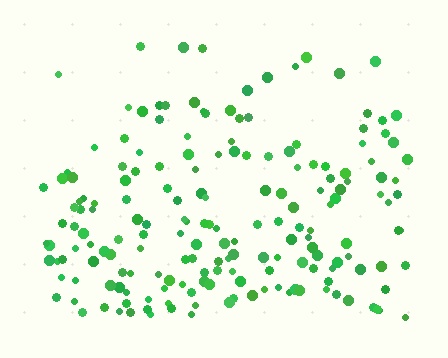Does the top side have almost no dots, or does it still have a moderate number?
Still a moderate number, just noticeably fewer than the bottom.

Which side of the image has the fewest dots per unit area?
The top.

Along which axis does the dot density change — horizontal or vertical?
Vertical.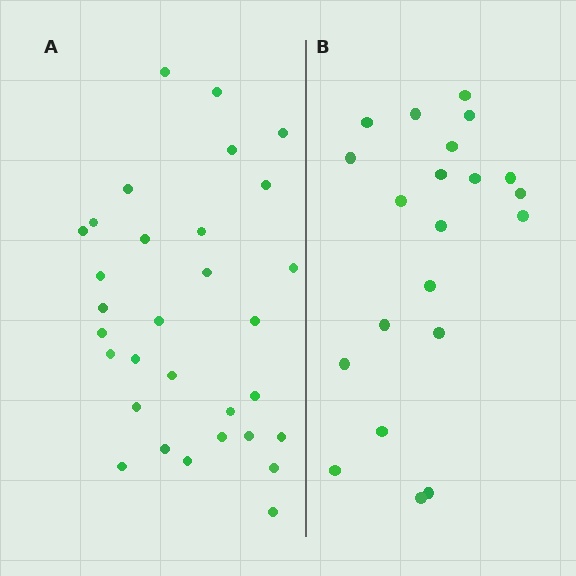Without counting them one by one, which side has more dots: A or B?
Region A (the left region) has more dots.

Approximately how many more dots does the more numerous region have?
Region A has roughly 10 or so more dots than region B.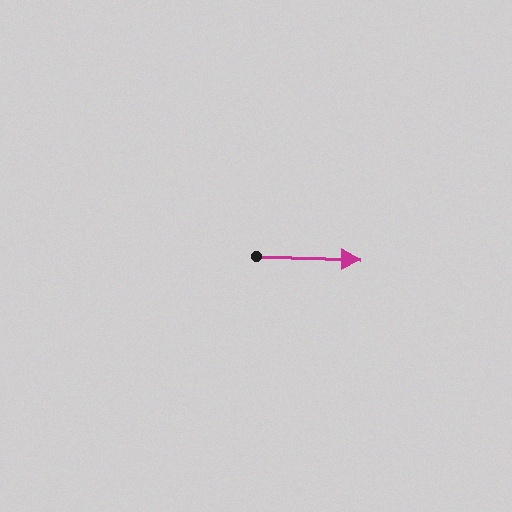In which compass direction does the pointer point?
East.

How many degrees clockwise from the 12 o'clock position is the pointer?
Approximately 92 degrees.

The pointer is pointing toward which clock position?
Roughly 3 o'clock.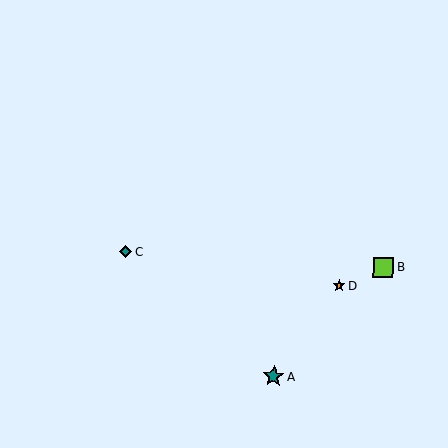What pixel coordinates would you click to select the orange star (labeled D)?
Click at (340, 286) to select the orange star D.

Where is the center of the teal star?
The center of the teal star is at (274, 376).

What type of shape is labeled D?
Shape D is an orange star.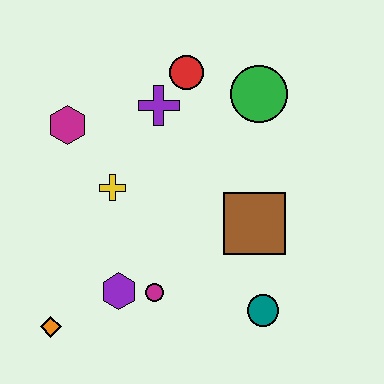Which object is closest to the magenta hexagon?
The yellow cross is closest to the magenta hexagon.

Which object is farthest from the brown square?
The orange diamond is farthest from the brown square.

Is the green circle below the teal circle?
No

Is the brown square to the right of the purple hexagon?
Yes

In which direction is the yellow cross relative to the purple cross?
The yellow cross is below the purple cross.